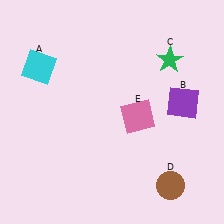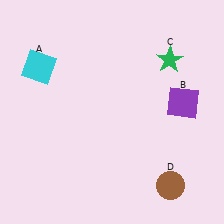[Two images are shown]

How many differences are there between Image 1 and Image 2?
There is 1 difference between the two images.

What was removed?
The pink square (E) was removed in Image 2.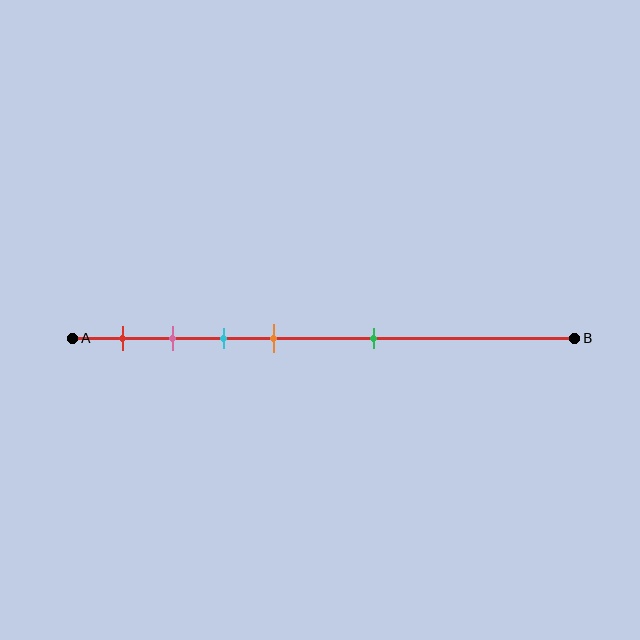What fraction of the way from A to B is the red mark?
The red mark is approximately 10% (0.1) of the way from A to B.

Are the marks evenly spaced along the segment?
No, the marks are not evenly spaced.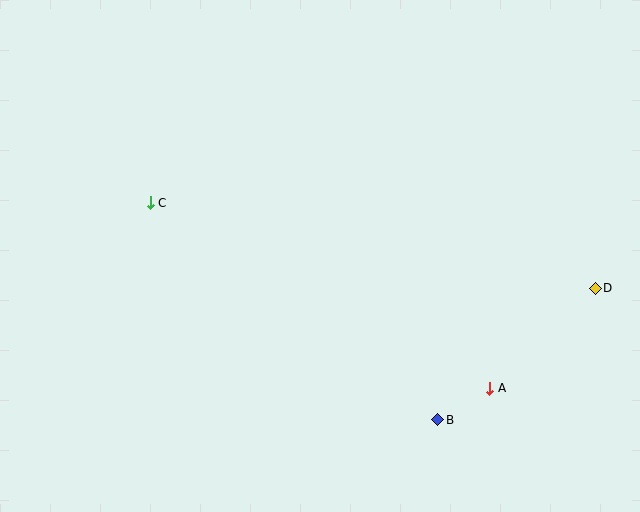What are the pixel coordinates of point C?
Point C is at (150, 203).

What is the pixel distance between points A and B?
The distance between A and B is 61 pixels.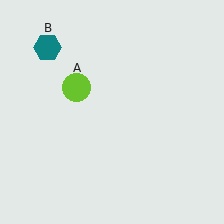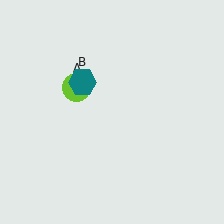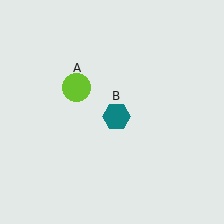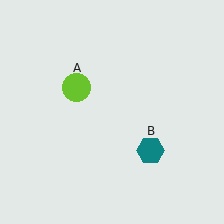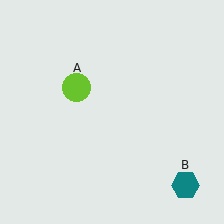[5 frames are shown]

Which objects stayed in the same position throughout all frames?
Lime circle (object A) remained stationary.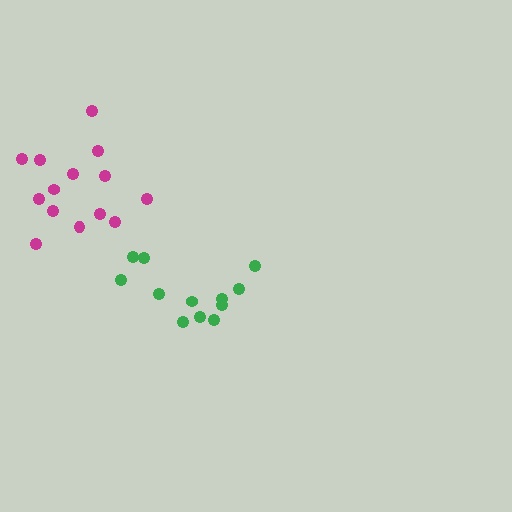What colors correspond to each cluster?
The clusters are colored: green, magenta.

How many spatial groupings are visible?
There are 2 spatial groupings.